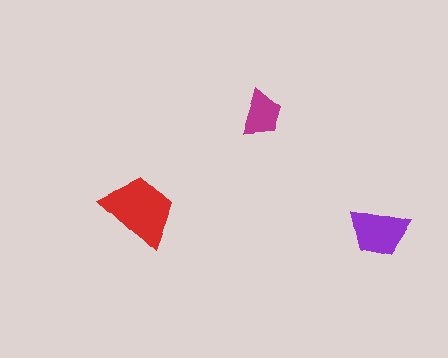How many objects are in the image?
There are 3 objects in the image.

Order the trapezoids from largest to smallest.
the red one, the purple one, the magenta one.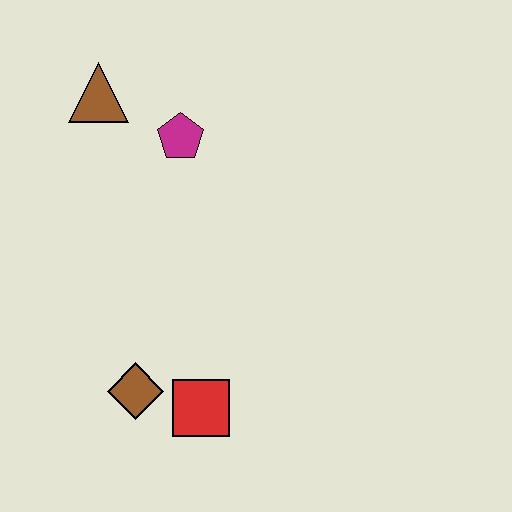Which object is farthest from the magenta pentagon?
The red square is farthest from the magenta pentagon.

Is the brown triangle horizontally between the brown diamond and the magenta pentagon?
No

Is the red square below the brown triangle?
Yes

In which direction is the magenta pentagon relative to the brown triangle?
The magenta pentagon is to the right of the brown triangle.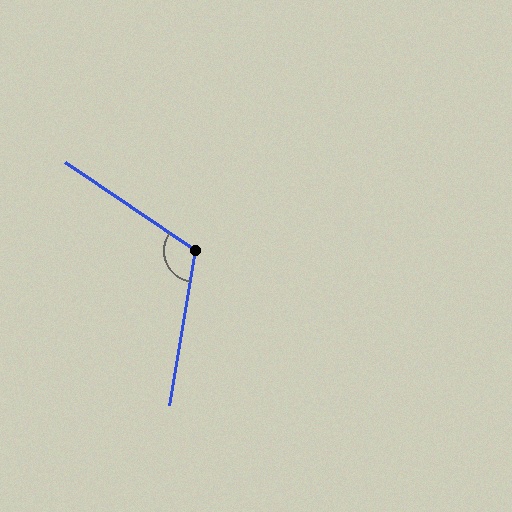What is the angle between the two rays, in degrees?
Approximately 115 degrees.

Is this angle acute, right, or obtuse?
It is obtuse.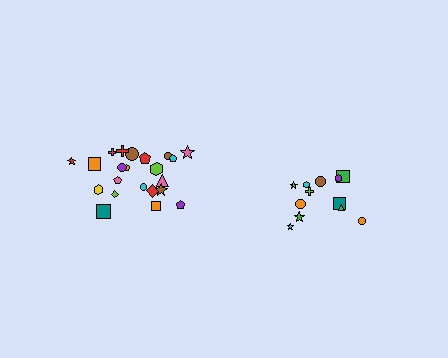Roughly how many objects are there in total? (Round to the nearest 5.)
Roughly 35 objects in total.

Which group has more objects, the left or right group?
The left group.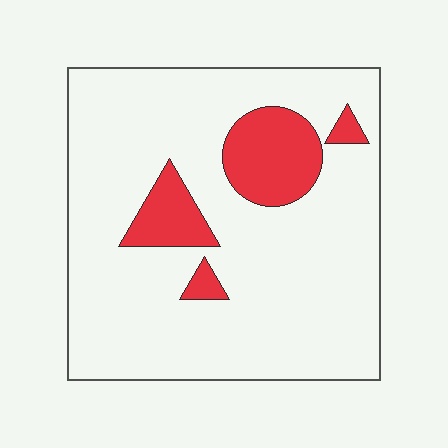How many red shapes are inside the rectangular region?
4.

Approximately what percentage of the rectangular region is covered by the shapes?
Approximately 15%.